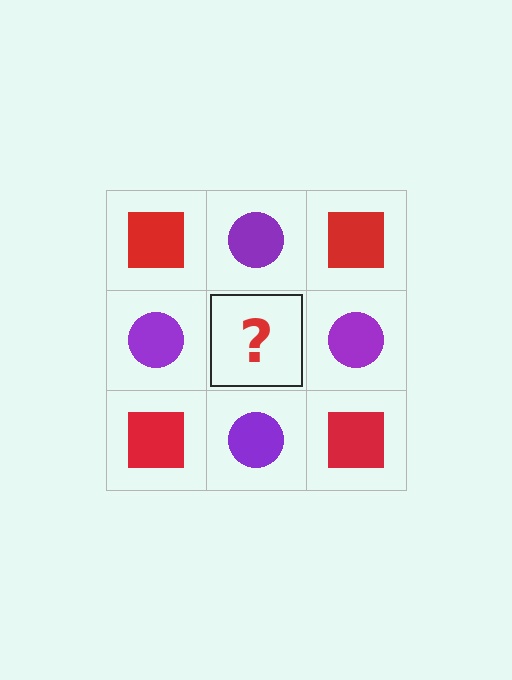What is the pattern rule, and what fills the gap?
The rule is that it alternates red square and purple circle in a checkerboard pattern. The gap should be filled with a red square.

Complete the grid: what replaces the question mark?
The question mark should be replaced with a red square.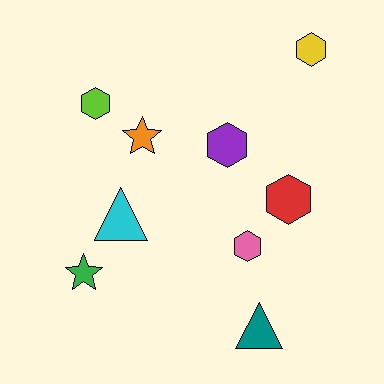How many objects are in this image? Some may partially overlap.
There are 9 objects.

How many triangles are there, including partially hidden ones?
There are 2 triangles.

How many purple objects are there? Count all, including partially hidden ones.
There is 1 purple object.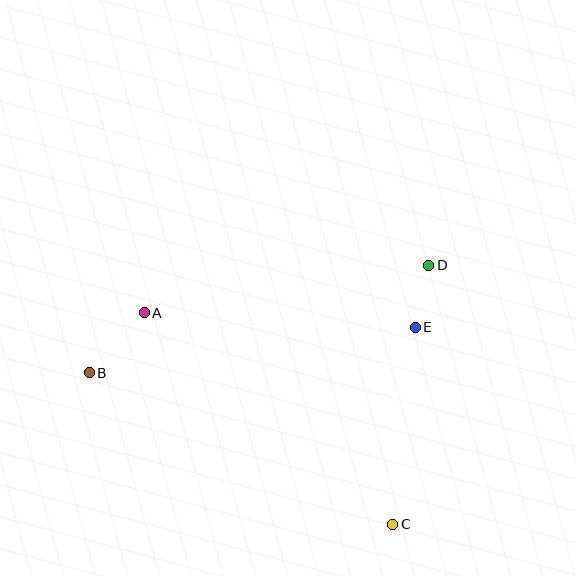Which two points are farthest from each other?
Points B and D are farthest from each other.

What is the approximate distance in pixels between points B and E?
The distance between B and E is approximately 329 pixels.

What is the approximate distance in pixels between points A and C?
The distance between A and C is approximately 326 pixels.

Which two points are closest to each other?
Points D and E are closest to each other.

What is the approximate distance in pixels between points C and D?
The distance between C and D is approximately 261 pixels.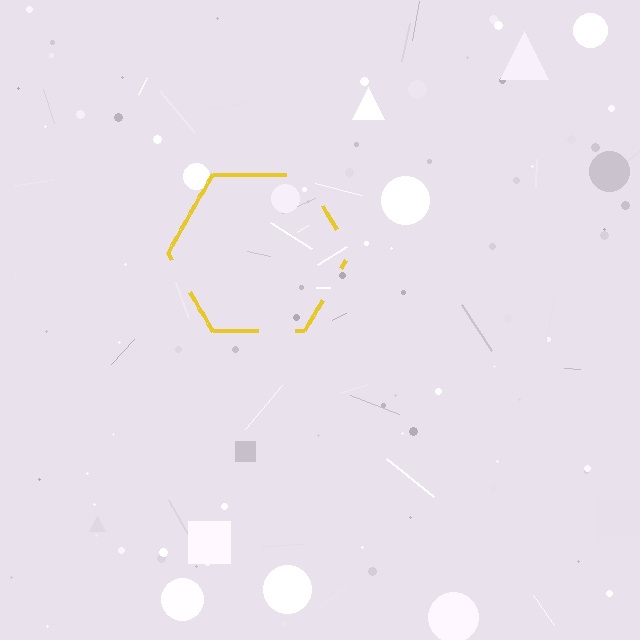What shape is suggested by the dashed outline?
The dashed outline suggests a hexagon.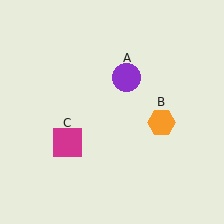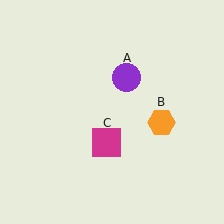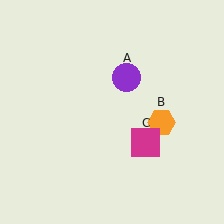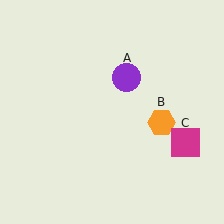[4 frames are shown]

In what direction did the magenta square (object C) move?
The magenta square (object C) moved right.